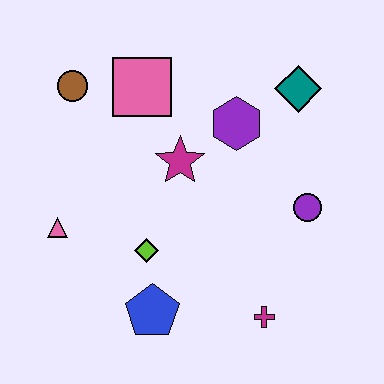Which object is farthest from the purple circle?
The brown circle is farthest from the purple circle.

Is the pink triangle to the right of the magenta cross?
No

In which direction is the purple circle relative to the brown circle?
The purple circle is to the right of the brown circle.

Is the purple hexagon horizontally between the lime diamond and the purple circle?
Yes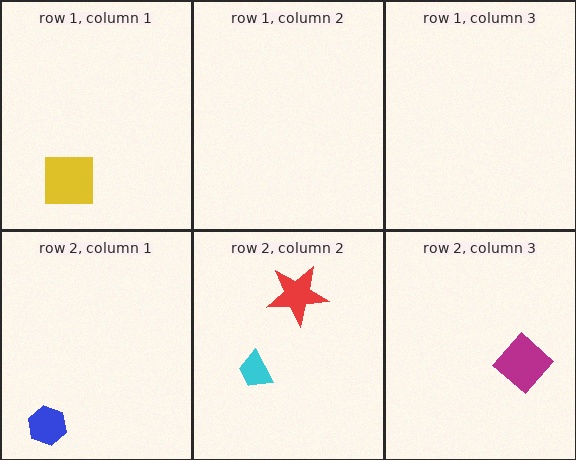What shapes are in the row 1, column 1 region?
The yellow square.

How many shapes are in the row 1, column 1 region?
1.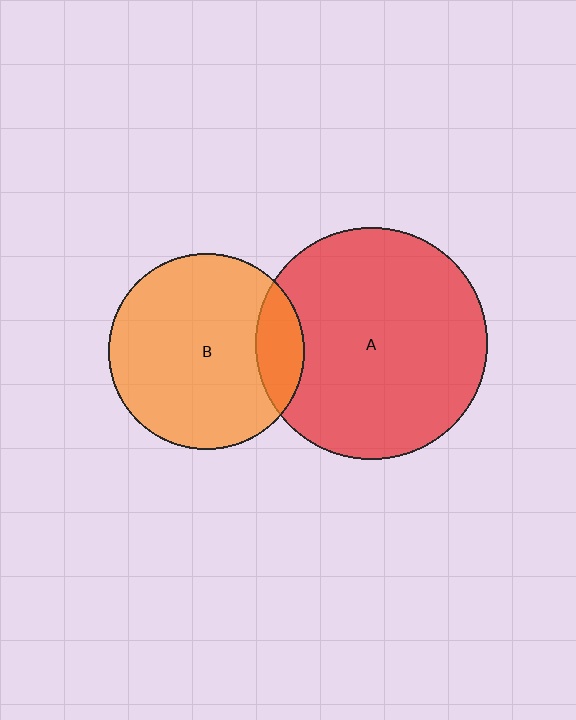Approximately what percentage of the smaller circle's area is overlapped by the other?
Approximately 15%.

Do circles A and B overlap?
Yes.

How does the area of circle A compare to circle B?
Approximately 1.4 times.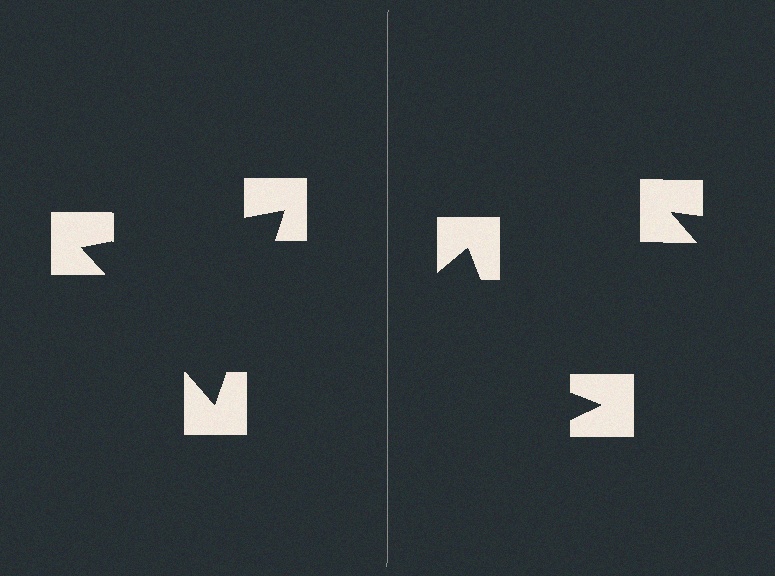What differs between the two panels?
The notched squares are positioned identically on both sides; only the wedge orientations differ. On the left they align to a triangle; on the right they are misaligned.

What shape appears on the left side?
An illusory triangle.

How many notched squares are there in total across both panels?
6 — 3 on each side.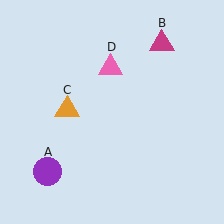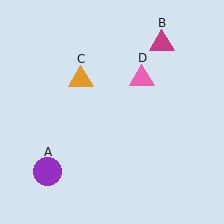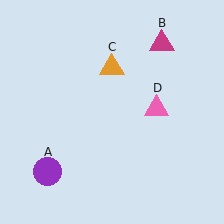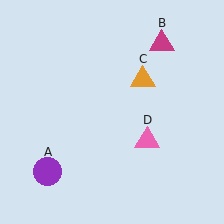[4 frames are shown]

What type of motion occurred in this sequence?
The orange triangle (object C), pink triangle (object D) rotated clockwise around the center of the scene.